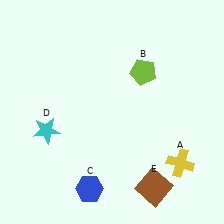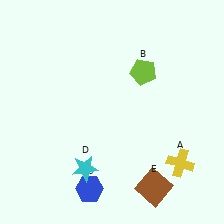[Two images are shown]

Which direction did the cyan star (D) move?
The cyan star (D) moved right.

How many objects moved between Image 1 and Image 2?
1 object moved between the two images.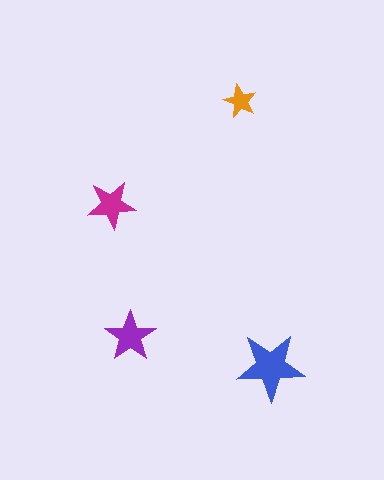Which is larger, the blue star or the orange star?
The blue one.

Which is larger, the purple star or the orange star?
The purple one.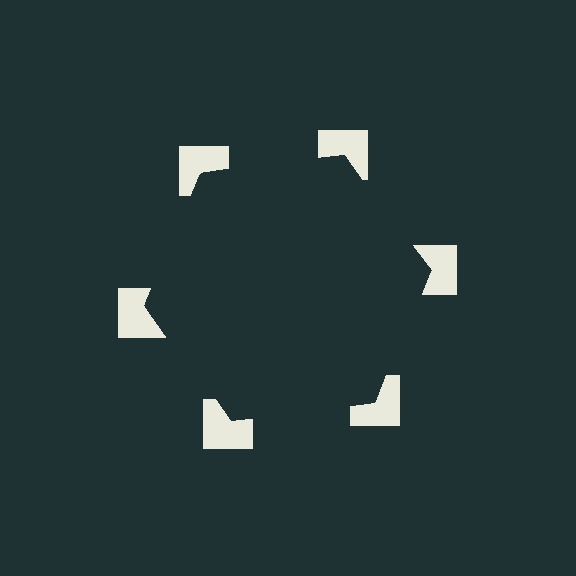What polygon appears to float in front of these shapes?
An illusory hexagon — its edges are inferred from the aligned wedge cuts in the notched squares, not physically drawn.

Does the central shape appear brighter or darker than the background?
It typically appears slightly darker than the background, even though no actual brightness change is drawn.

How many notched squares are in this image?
There are 6 — one at each vertex of the illusory hexagon.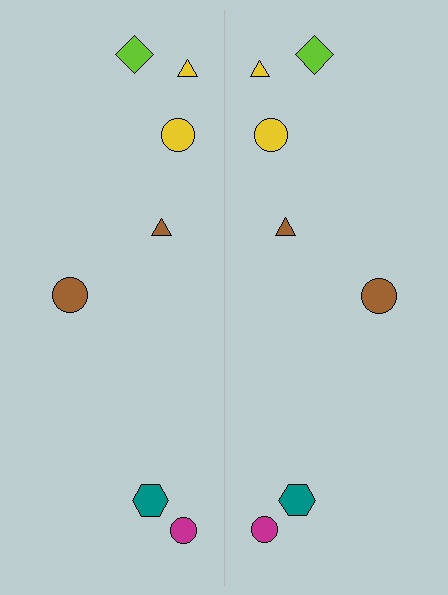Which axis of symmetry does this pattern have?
The pattern has a vertical axis of symmetry running through the center of the image.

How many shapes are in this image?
There are 14 shapes in this image.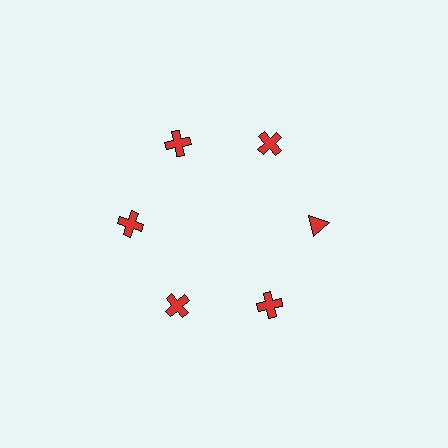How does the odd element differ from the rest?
It has a different shape: triangle instead of cross.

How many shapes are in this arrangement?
There are 6 shapes arranged in a ring pattern.